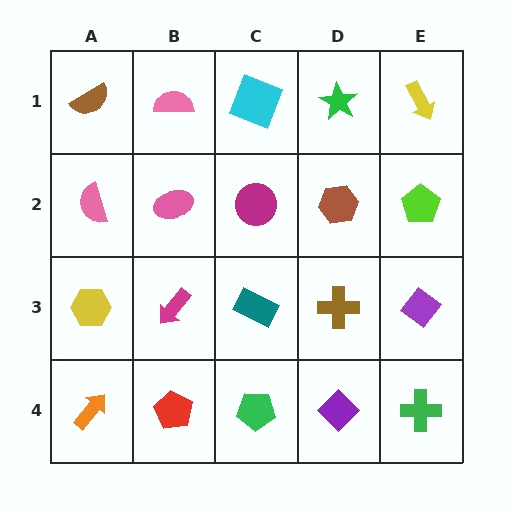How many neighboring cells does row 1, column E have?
2.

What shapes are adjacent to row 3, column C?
A magenta circle (row 2, column C), a green pentagon (row 4, column C), a magenta arrow (row 3, column B), a brown cross (row 3, column D).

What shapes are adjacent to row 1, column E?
A lime pentagon (row 2, column E), a green star (row 1, column D).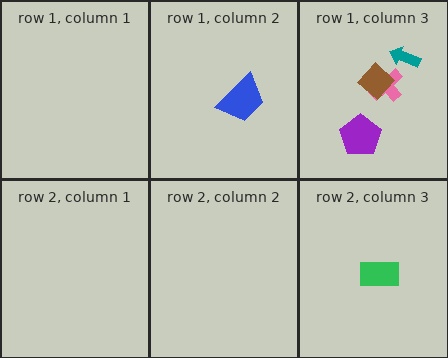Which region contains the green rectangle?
The row 2, column 3 region.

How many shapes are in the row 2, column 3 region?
1.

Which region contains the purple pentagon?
The row 1, column 3 region.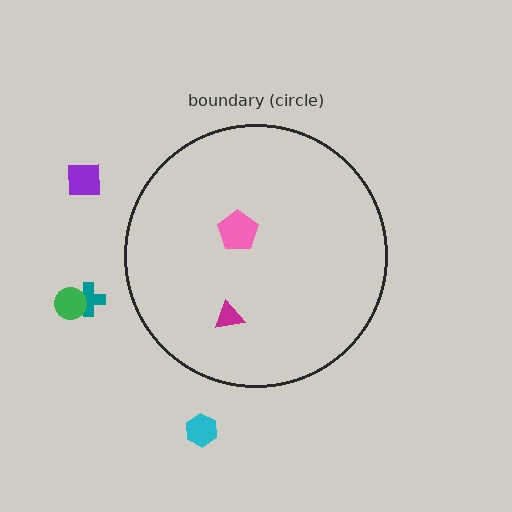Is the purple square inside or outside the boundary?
Outside.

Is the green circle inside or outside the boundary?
Outside.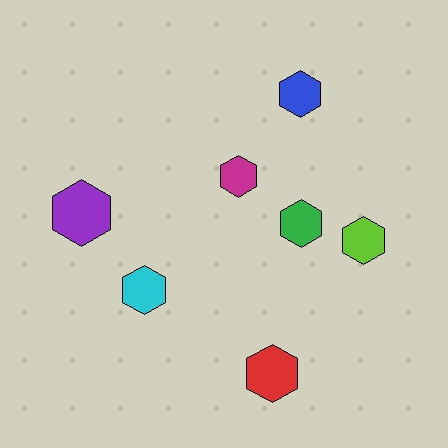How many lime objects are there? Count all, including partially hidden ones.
There is 1 lime object.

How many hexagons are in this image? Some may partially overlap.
There are 7 hexagons.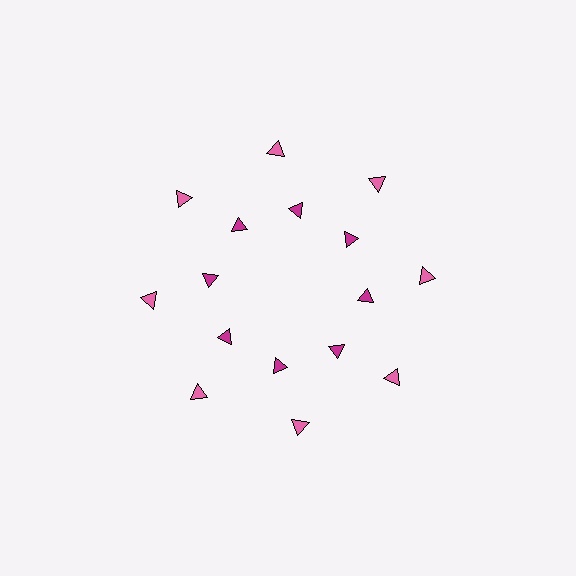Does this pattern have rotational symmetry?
Yes, this pattern has 8-fold rotational symmetry. It looks the same after rotating 45 degrees around the center.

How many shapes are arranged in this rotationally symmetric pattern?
There are 16 shapes, arranged in 8 groups of 2.